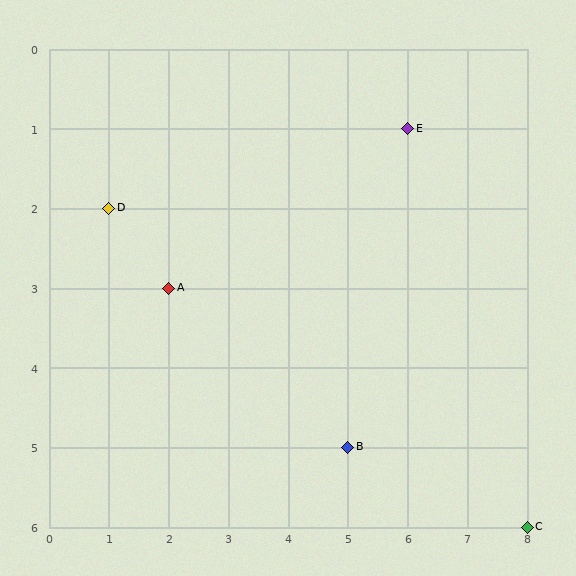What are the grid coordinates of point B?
Point B is at grid coordinates (5, 5).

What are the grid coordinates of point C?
Point C is at grid coordinates (8, 6).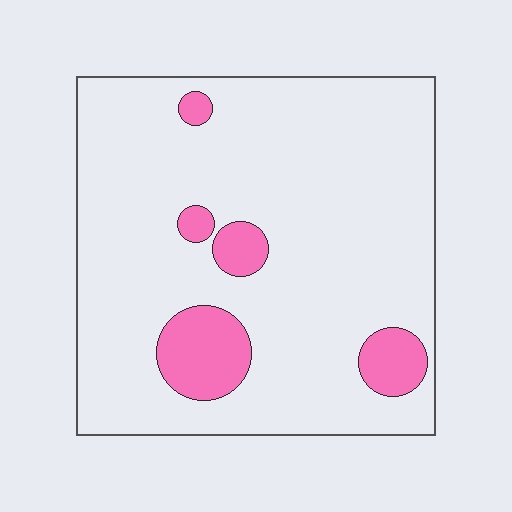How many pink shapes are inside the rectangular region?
5.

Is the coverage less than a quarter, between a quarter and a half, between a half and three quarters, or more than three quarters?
Less than a quarter.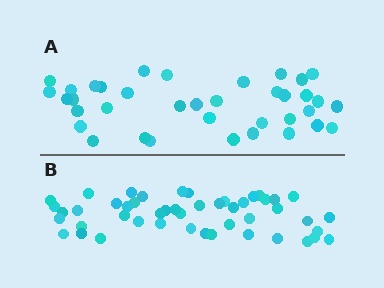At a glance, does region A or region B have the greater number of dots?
Region B (the bottom region) has more dots.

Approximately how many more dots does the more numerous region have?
Region B has roughly 12 or so more dots than region A.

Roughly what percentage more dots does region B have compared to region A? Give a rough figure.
About 30% more.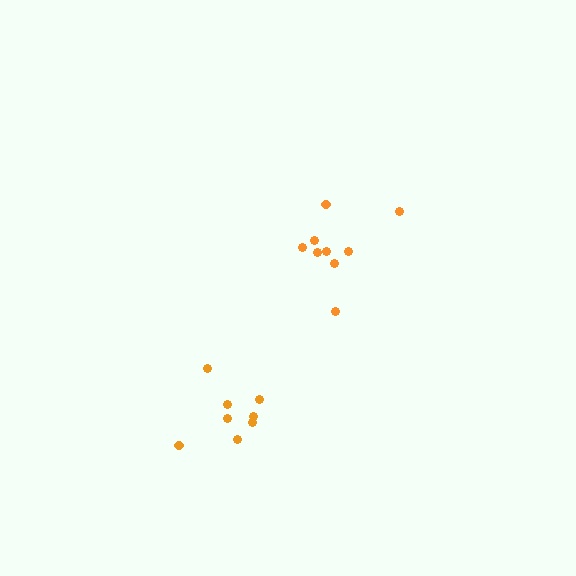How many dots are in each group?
Group 1: 9 dots, Group 2: 8 dots (17 total).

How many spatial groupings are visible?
There are 2 spatial groupings.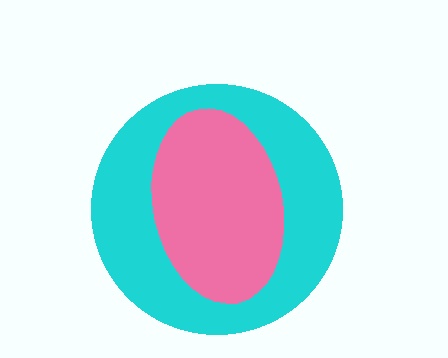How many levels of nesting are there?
2.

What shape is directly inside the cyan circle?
The pink ellipse.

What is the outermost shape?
The cyan circle.